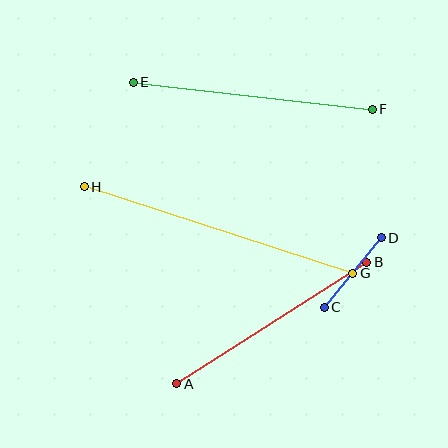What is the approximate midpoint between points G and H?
The midpoint is at approximately (219, 230) pixels.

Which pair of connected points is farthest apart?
Points G and H are farthest apart.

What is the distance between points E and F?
The distance is approximately 241 pixels.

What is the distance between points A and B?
The distance is approximately 225 pixels.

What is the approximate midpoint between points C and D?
The midpoint is at approximately (353, 273) pixels.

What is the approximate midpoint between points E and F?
The midpoint is at approximately (253, 96) pixels.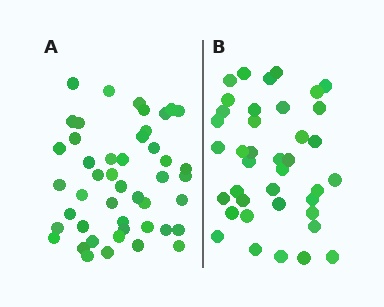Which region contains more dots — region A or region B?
Region A (the left region) has more dots.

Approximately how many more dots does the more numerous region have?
Region A has roughly 8 or so more dots than region B.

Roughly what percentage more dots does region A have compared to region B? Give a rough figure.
About 20% more.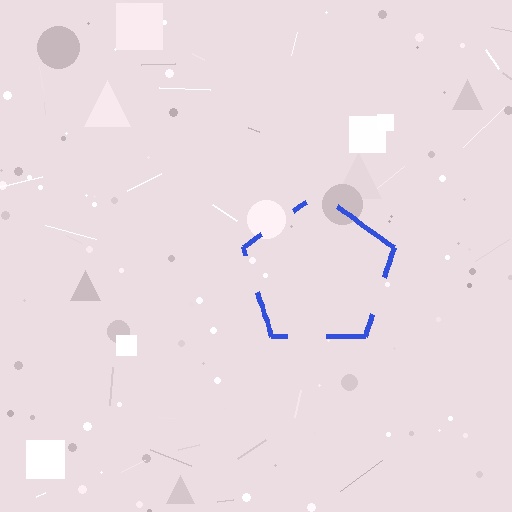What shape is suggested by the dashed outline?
The dashed outline suggests a pentagon.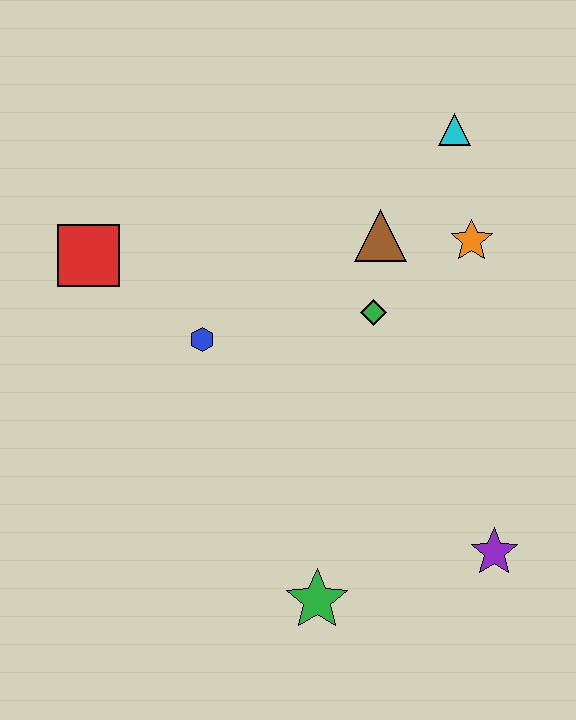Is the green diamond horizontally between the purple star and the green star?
Yes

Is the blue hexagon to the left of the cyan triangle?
Yes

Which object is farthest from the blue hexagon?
The purple star is farthest from the blue hexagon.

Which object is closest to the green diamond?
The brown triangle is closest to the green diamond.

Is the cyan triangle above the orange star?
Yes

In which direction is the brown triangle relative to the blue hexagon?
The brown triangle is to the right of the blue hexagon.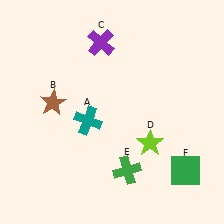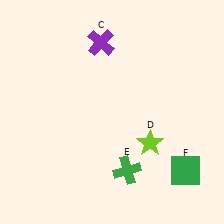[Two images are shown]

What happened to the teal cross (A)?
The teal cross (A) was removed in Image 2. It was in the bottom-left area of Image 1.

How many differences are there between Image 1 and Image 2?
There are 2 differences between the two images.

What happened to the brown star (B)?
The brown star (B) was removed in Image 2. It was in the top-left area of Image 1.